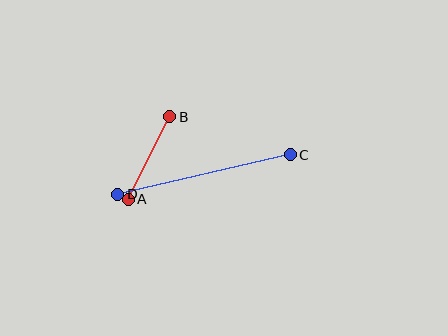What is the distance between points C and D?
The distance is approximately 177 pixels.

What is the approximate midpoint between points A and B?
The midpoint is at approximately (149, 158) pixels.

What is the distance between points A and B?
The distance is approximately 92 pixels.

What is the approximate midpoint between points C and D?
The midpoint is at approximately (204, 175) pixels.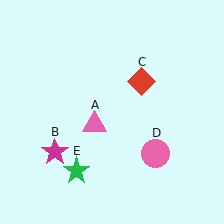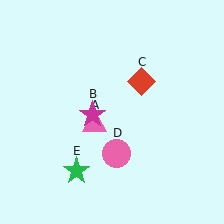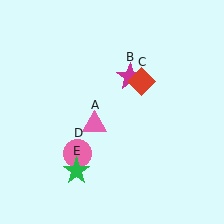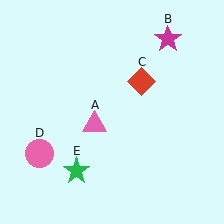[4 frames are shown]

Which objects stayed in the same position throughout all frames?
Pink triangle (object A) and red diamond (object C) and green star (object E) remained stationary.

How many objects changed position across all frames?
2 objects changed position: magenta star (object B), pink circle (object D).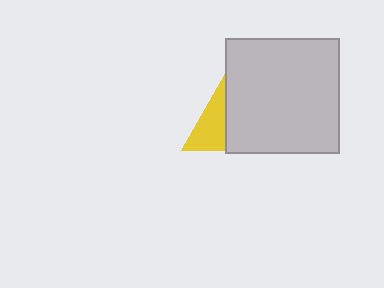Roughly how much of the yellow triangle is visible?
About half of it is visible (roughly 50%).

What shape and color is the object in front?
The object in front is a light gray square.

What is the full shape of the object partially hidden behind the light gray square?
The partially hidden object is a yellow triangle.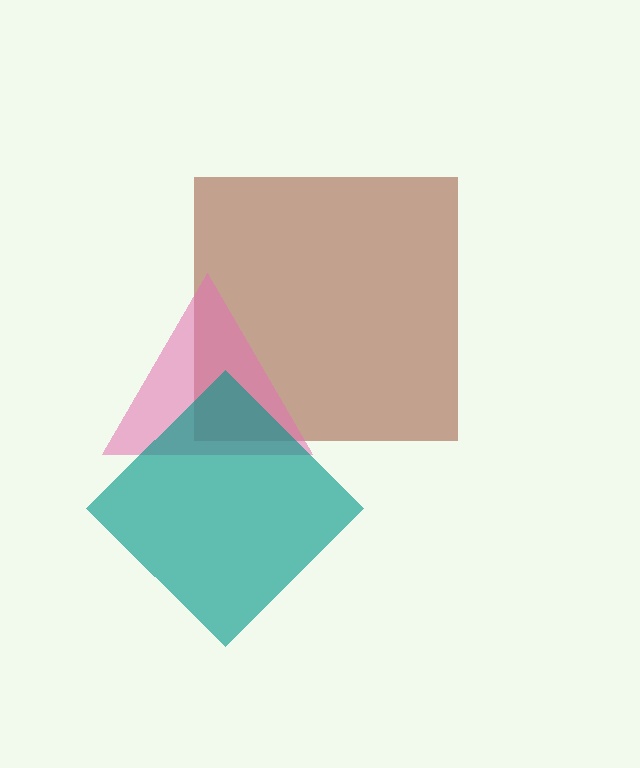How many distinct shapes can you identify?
There are 3 distinct shapes: a brown square, a pink triangle, a teal diamond.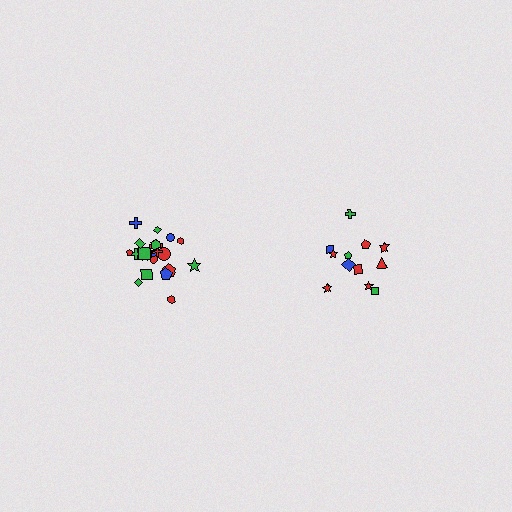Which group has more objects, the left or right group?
The left group.